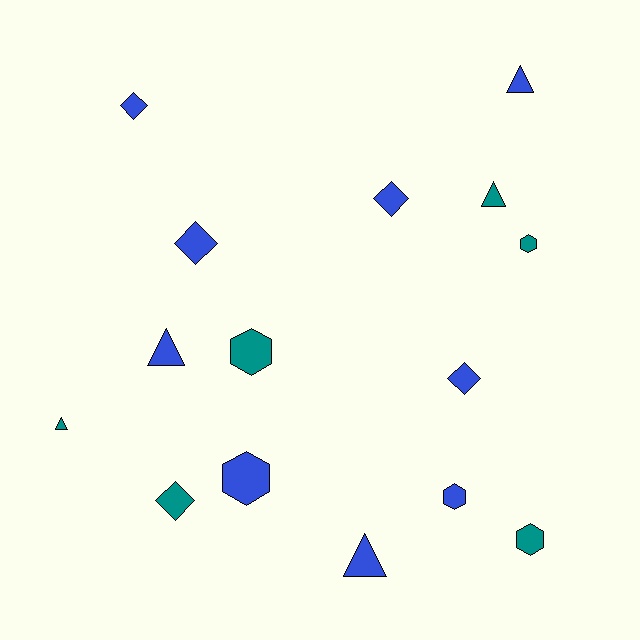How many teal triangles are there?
There are 2 teal triangles.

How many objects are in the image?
There are 15 objects.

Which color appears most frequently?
Blue, with 9 objects.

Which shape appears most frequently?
Triangle, with 5 objects.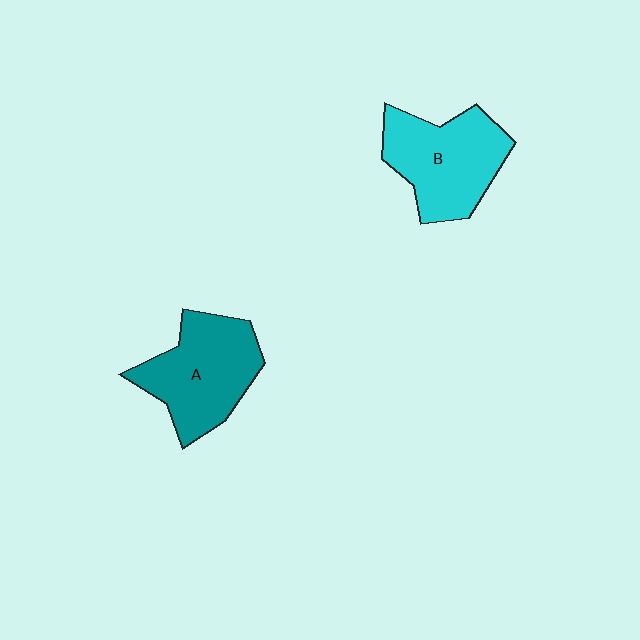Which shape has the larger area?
Shape A (teal).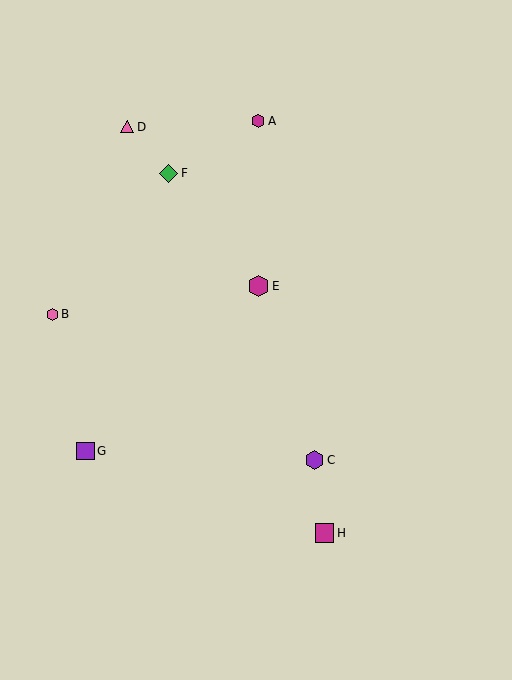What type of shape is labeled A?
Shape A is a magenta hexagon.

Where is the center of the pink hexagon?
The center of the pink hexagon is at (52, 314).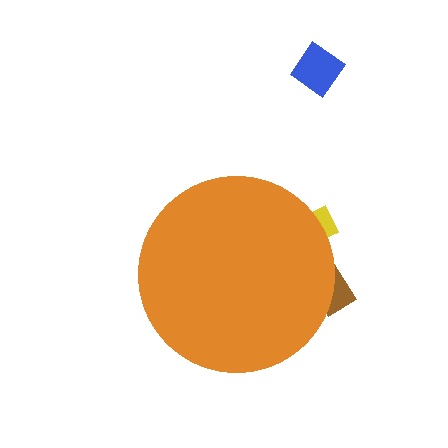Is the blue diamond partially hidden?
No, the blue diamond is fully visible.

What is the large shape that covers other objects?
An orange circle.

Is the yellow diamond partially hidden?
Yes, the yellow diamond is partially hidden behind the orange circle.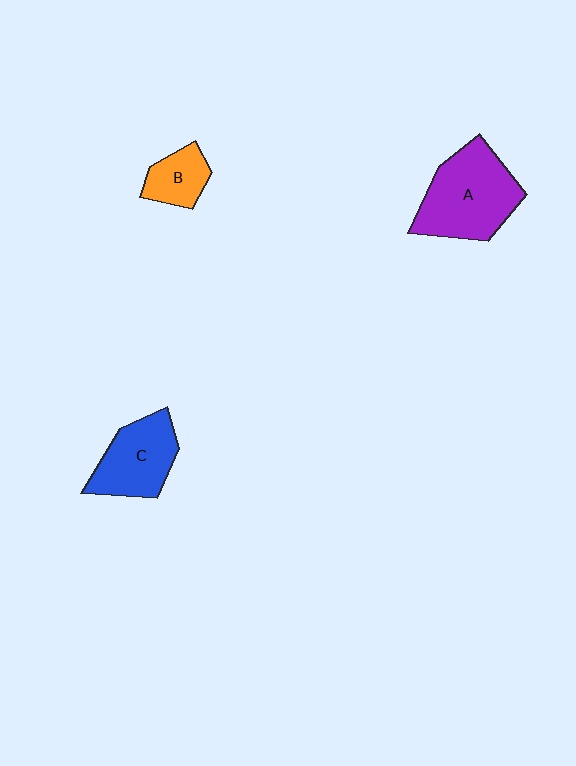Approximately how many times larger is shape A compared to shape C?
Approximately 1.4 times.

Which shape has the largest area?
Shape A (purple).